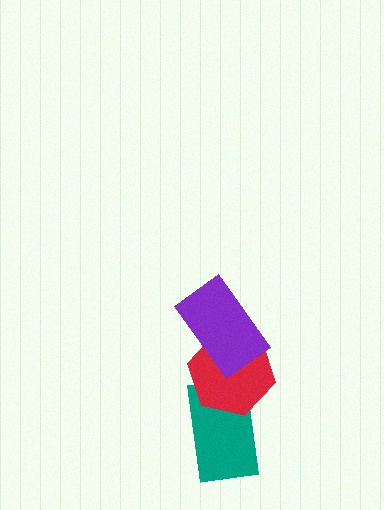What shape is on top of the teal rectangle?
The red hexagon is on top of the teal rectangle.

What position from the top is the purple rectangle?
The purple rectangle is 1st from the top.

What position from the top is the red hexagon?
The red hexagon is 2nd from the top.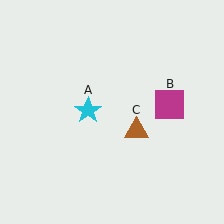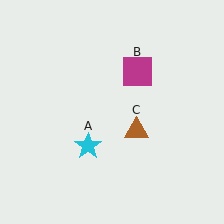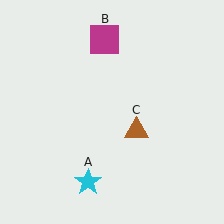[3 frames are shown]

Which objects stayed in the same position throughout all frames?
Brown triangle (object C) remained stationary.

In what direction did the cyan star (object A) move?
The cyan star (object A) moved down.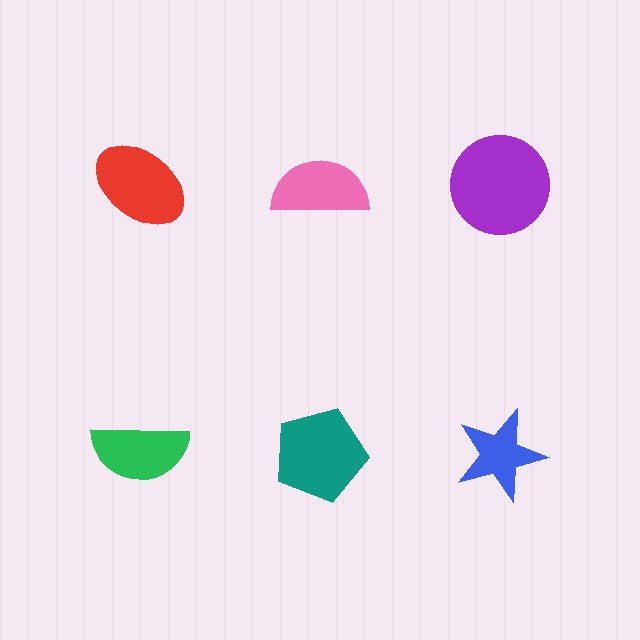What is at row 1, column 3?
A purple circle.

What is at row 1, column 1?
A red ellipse.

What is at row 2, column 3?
A blue star.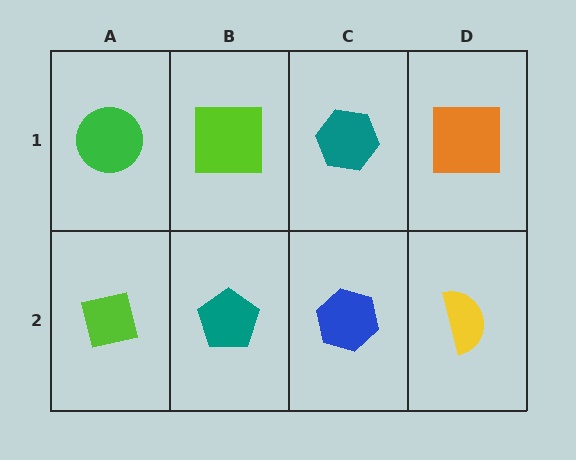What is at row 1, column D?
An orange square.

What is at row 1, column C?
A teal hexagon.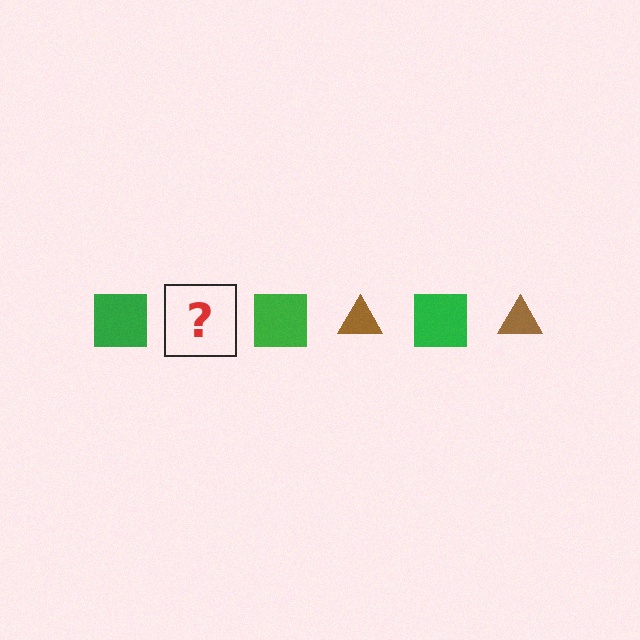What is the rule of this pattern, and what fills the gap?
The rule is that the pattern alternates between green square and brown triangle. The gap should be filled with a brown triangle.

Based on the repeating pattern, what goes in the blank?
The blank should be a brown triangle.